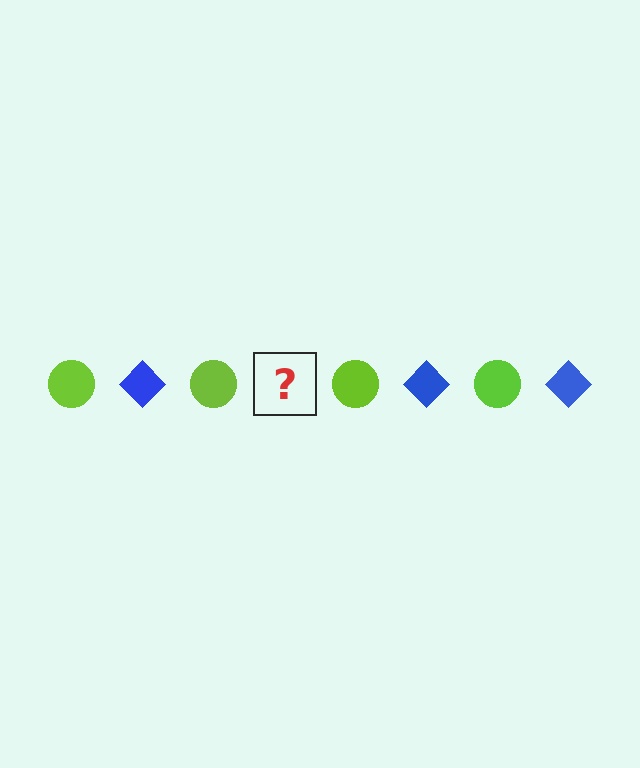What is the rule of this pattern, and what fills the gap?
The rule is that the pattern alternates between lime circle and blue diamond. The gap should be filled with a blue diamond.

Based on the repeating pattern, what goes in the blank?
The blank should be a blue diamond.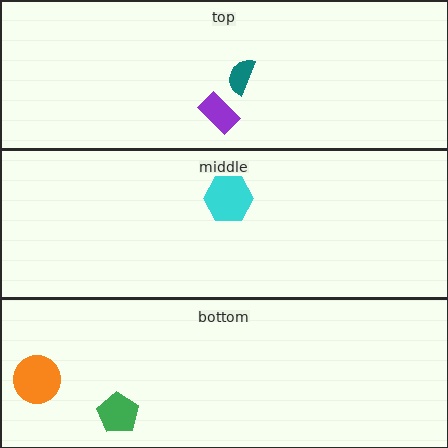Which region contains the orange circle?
The bottom region.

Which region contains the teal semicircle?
The top region.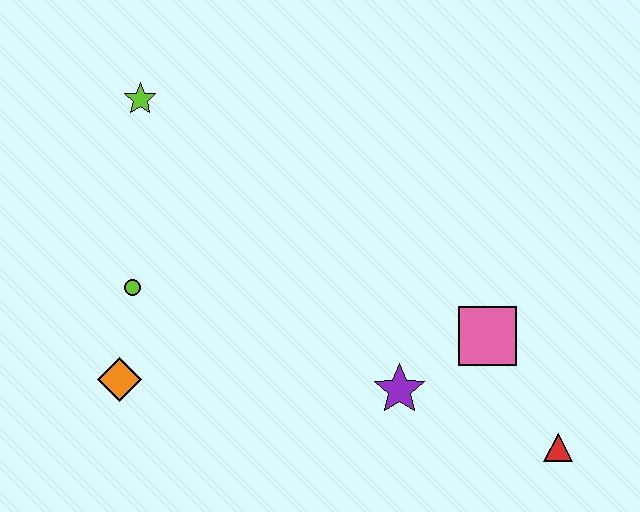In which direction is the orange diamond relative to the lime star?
The orange diamond is below the lime star.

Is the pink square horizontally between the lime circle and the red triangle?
Yes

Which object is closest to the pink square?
The purple star is closest to the pink square.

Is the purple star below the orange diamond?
Yes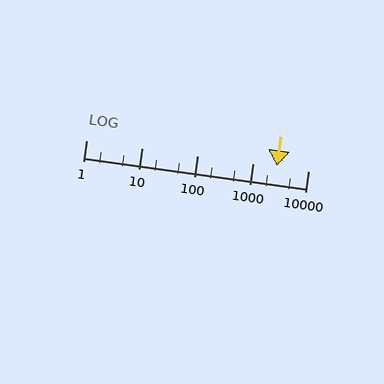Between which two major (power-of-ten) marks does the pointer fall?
The pointer is between 1000 and 10000.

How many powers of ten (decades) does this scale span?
The scale spans 4 decades, from 1 to 10000.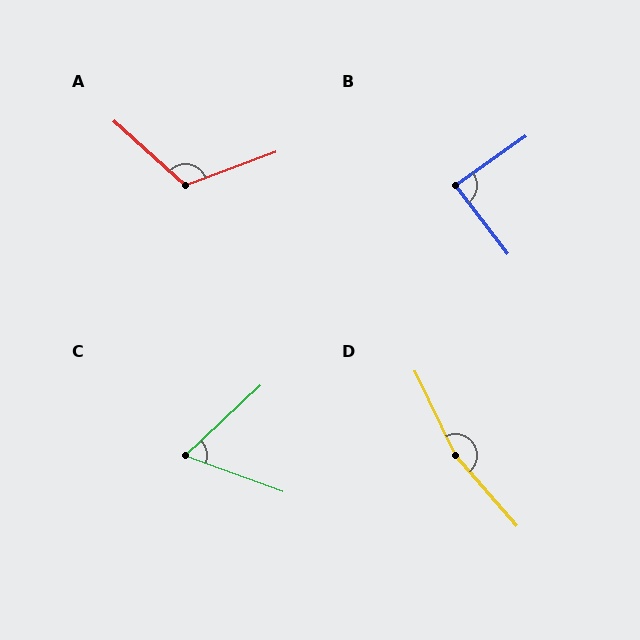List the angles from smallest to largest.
C (63°), B (87°), A (118°), D (165°).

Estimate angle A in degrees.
Approximately 118 degrees.